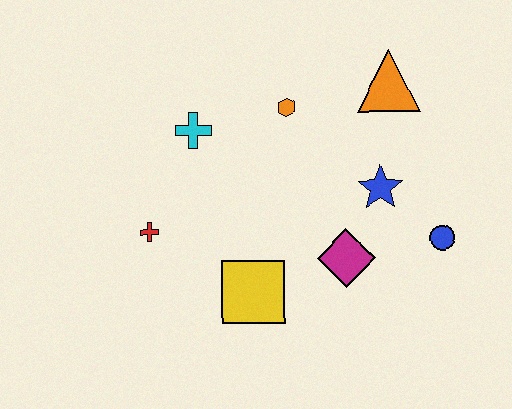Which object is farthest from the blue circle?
The red cross is farthest from the blue circle.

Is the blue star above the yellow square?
Yes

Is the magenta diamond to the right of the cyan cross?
Yes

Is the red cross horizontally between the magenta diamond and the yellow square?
No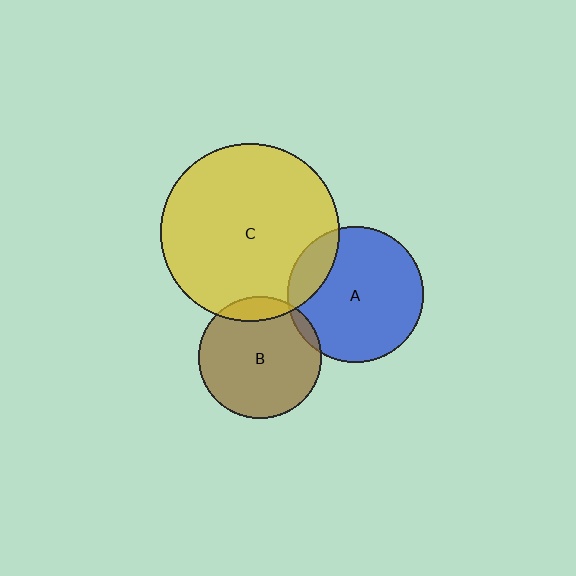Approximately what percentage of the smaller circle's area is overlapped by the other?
Approximately 10%.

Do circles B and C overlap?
Yes.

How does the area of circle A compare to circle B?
Approximately 1.2 times.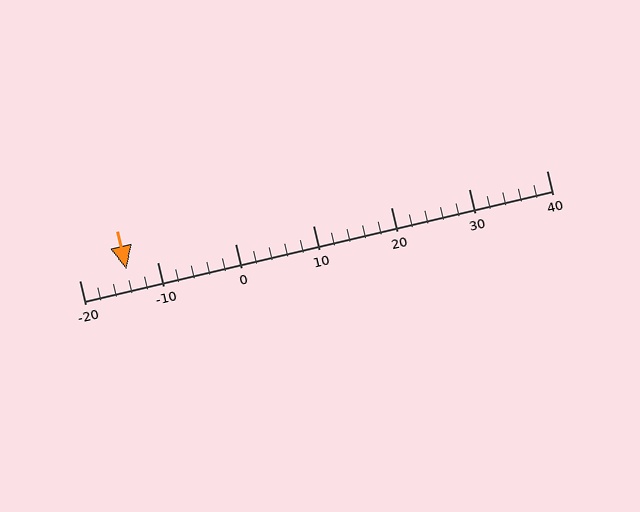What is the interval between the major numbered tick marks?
The major tick marks are spaced 10 units apart.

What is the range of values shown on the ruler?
The ruler shows values from -20 to 40.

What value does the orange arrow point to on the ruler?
The orange arrow points to approximately -14.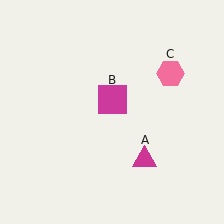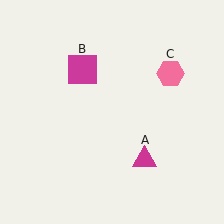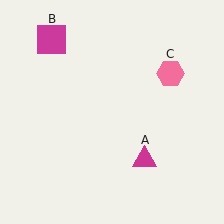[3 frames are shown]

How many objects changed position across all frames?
1 object changed position: magenta square (object B).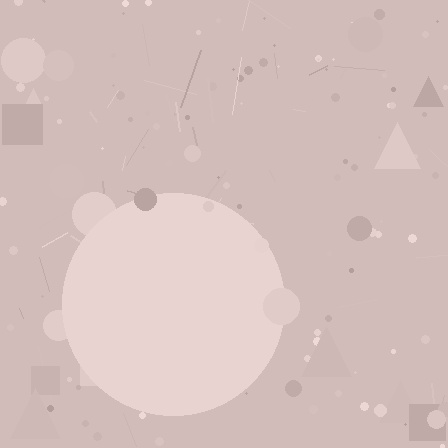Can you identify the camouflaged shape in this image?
The camouflaged shape is a circle.